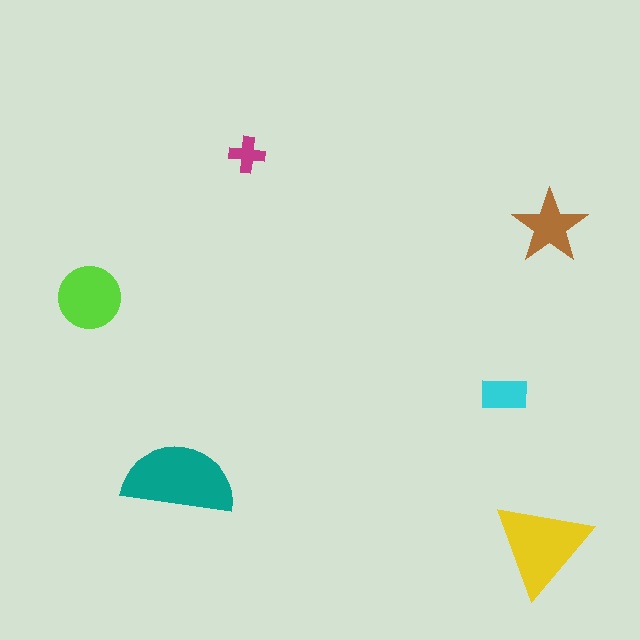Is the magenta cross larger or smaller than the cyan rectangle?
Smaller.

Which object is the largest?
The teal semicircle.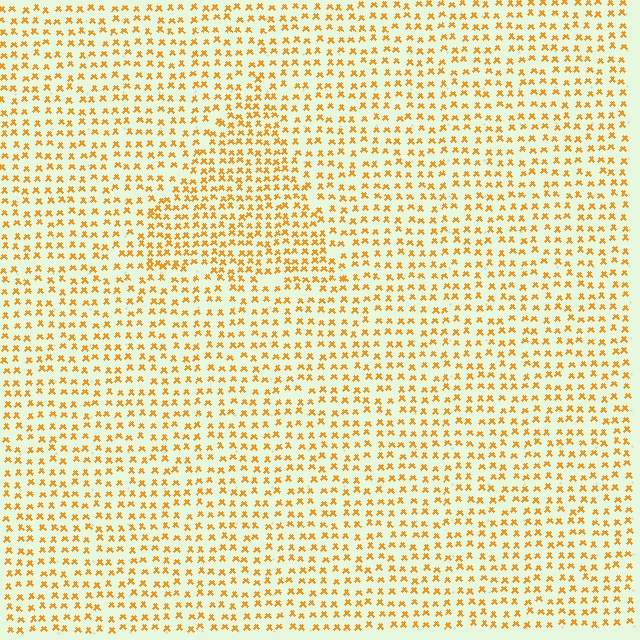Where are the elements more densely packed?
The elements are more densely packed inside the triangle boundary.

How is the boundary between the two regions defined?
The boundary is defined by a change in element density (approximately 1.5x ratio). All elements are the same color, size, and shape.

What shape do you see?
I see a triangle.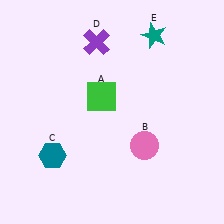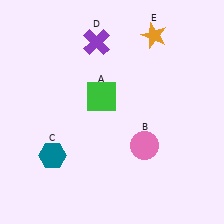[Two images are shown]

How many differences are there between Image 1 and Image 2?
There is 1 difference between the two images.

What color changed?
The star (E) changed from teal in Image 1 to orange in Image 2.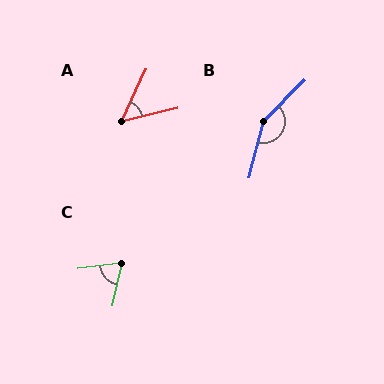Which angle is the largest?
B, at approximately 149 degrees.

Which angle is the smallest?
A, at approximately 52 degrees.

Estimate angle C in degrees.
Approximately 70 degrees.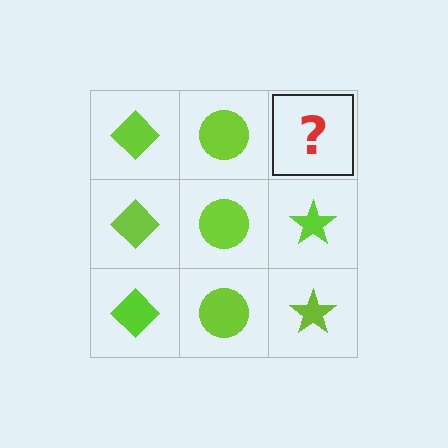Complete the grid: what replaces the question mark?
The question mark should be replaced with a lime star.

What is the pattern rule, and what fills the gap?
The rule is that each column has a consistent shape. The gap should be filled with a lime star.